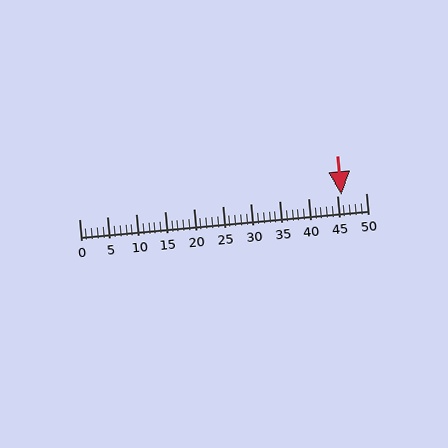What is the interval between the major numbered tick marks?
The major tick marks are spaced 5 units apart.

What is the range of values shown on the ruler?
The ruler shows values from 0 to 50.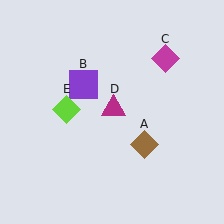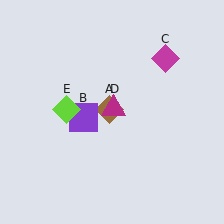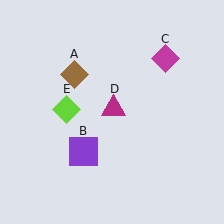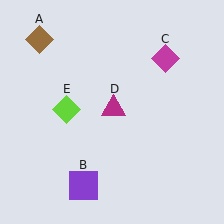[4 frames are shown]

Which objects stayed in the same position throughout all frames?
Magenta diamond (object C) and magenta triangle (object D) and lime diamond (object E) remained stationary.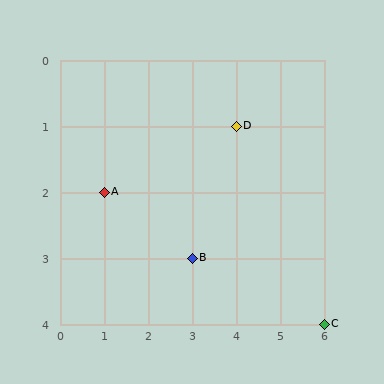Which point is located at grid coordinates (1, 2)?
Point A is at (1, 2).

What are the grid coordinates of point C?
Point C is at grid coordinates (6, 4).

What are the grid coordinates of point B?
Point B is at grid coordinates (3, 3).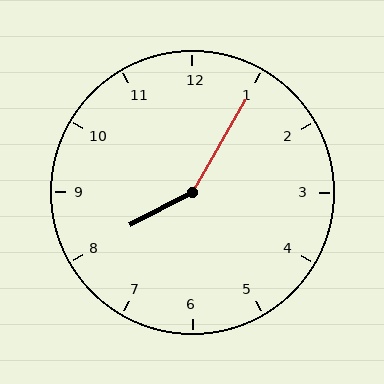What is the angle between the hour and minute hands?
Approximately 148 degrees.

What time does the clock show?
8:05.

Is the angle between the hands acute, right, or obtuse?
It is obtuse.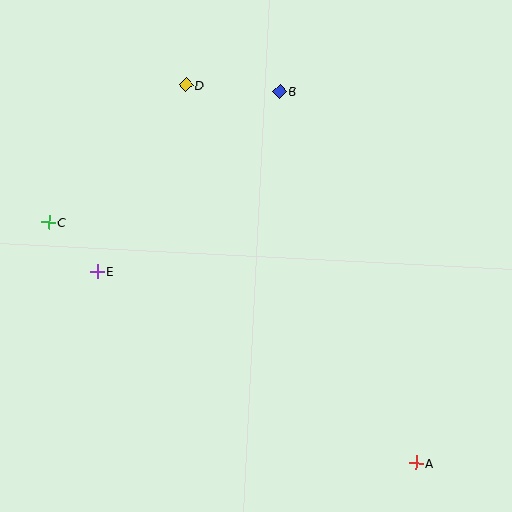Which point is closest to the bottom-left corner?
Point E is closest to the bottom-left corner.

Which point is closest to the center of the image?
Point E at (97, 271) is closest to the center.